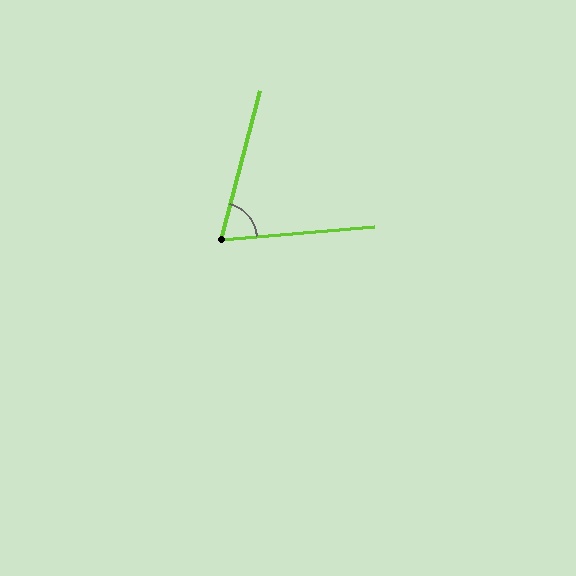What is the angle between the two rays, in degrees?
Approximately 70 degrees.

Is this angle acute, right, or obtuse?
It is acute.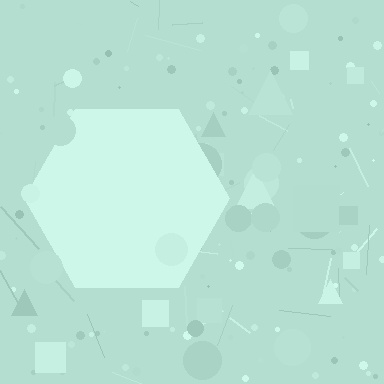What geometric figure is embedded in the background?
A hexagon is embedded in the background.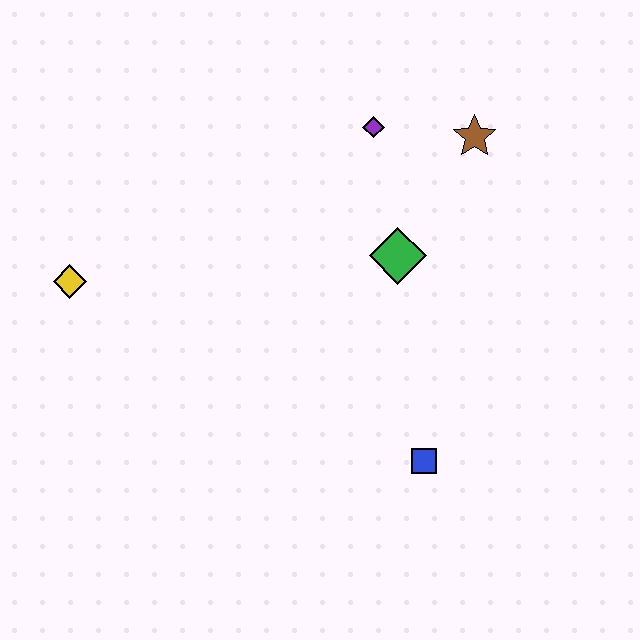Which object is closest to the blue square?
The green diamond is closest to the blue square.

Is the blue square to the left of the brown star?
Yes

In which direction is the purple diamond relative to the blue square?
The purple diamond is above the blue square.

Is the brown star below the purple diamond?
Yes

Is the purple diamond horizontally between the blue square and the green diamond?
No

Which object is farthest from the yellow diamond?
The brown star is farthest from the yellow diamond.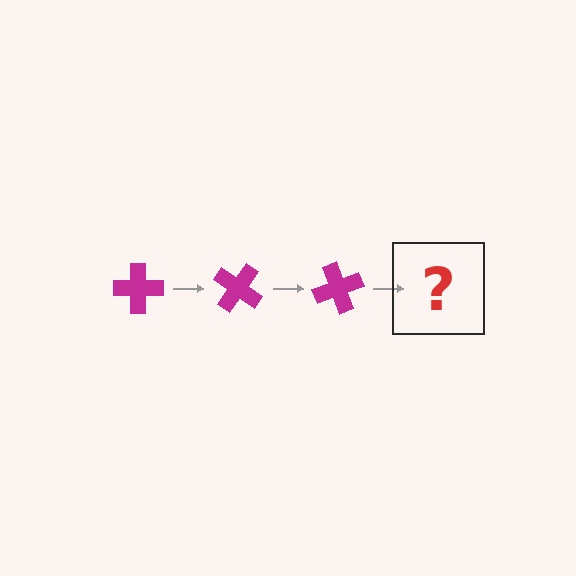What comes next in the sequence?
The next element should be a magenta cross rotated 105 degrees.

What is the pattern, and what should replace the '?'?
The pattern is that the cross rotates 35 degrees each step. The '?' should be a magenta cross rotated 105 degrees.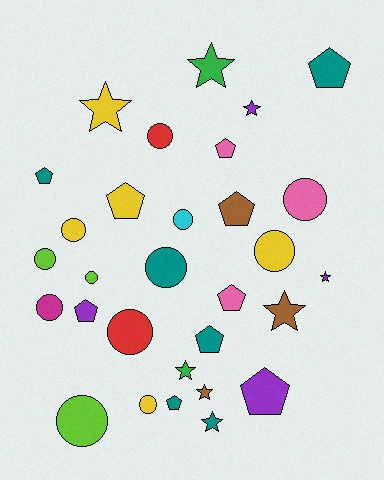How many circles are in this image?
There are 12 circles.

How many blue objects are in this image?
There are no blue objects.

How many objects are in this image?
There are 30 objects.